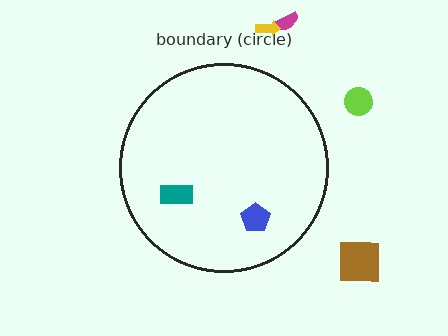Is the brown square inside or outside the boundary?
Outside.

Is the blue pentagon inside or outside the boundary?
Inside.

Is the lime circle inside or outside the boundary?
Outside.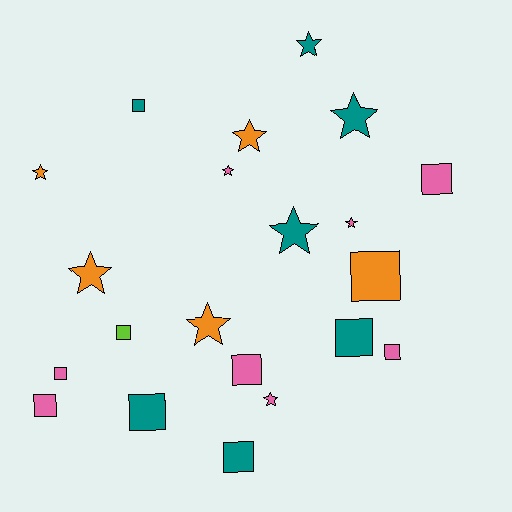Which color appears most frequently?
Pink, with 8 objects.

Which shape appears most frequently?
Square, with 11 objects.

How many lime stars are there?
There are no lime stars.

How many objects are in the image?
There are 21 objects.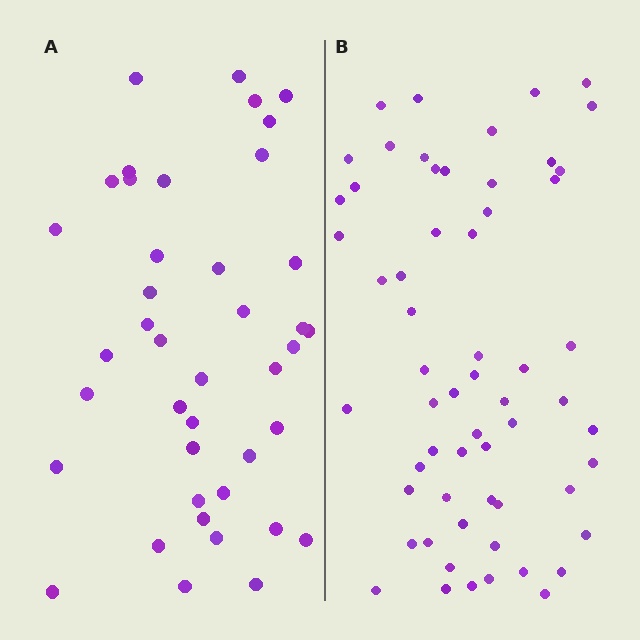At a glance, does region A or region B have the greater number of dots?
Region B (the right region) has more dots.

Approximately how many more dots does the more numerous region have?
Region B has approximately 20 more dots than region A.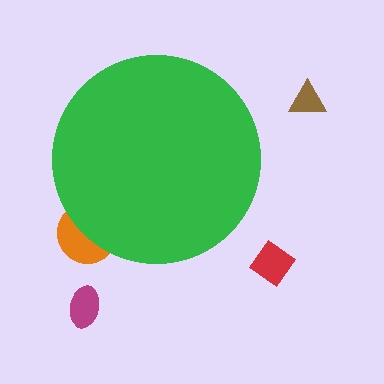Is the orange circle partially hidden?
Yes, the orange circle is partially hidden behind the green circle.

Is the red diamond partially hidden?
No, the red diamond is fully visible.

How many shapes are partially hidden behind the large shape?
1 shape is partially hidden.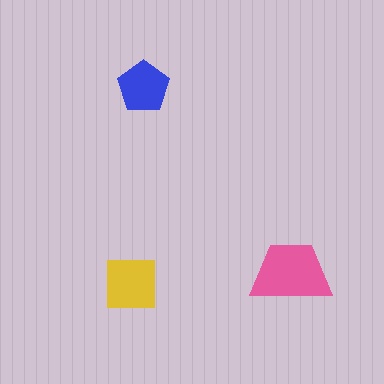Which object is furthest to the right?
The pink trapezoid is rightmost.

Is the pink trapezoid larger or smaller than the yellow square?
Larger.